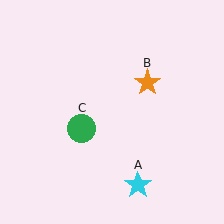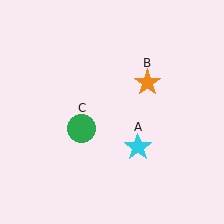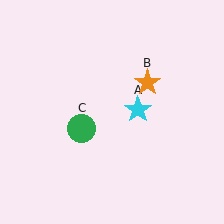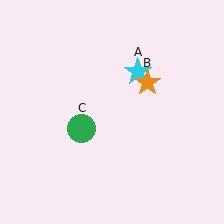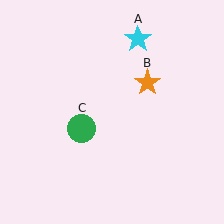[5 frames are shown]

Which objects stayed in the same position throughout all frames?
Orange star (object B) and green circle (object C) remained stationary.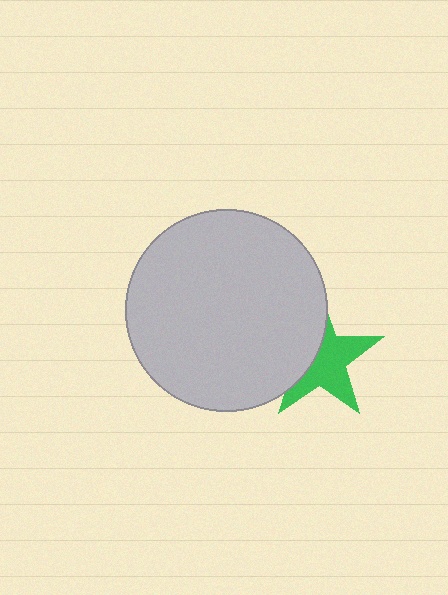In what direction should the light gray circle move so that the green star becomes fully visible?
The light gray circle should move left. That is the shortest direction to clear the overlap and leave the green star fully visible.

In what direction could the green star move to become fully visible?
The green star could move right. That would shift it out from behind the light gray circle entirely.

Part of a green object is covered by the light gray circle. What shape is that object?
It is a star.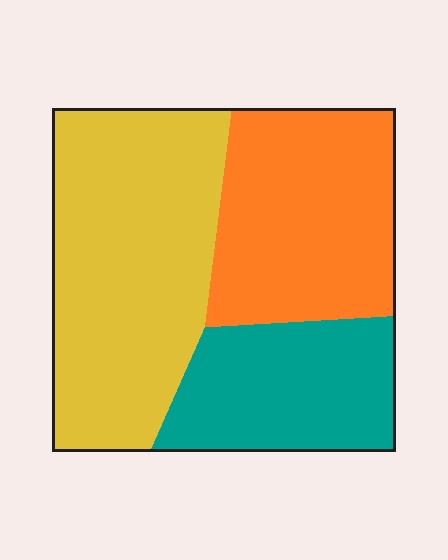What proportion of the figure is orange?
Orange takes up between a sixth and a third of the figure.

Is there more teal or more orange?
Orange.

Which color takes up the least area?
Teal, at roughly 25%.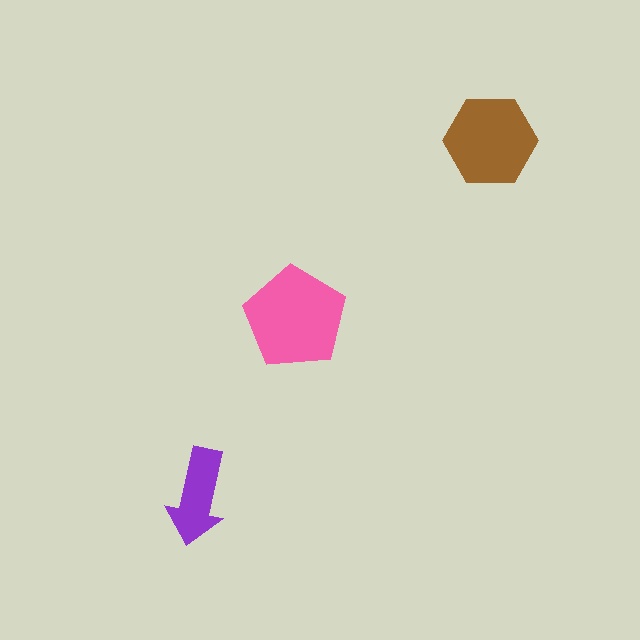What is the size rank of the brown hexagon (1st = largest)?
2nd.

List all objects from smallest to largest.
The purple arrow, the brown hexagon, the pink pentagon.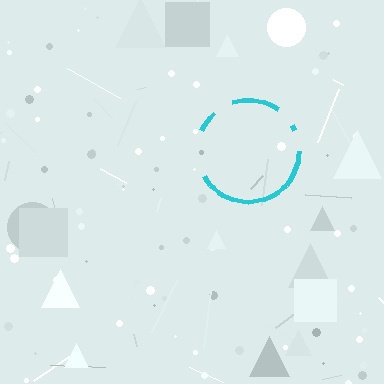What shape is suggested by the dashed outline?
The dashed outline suggests a circle.